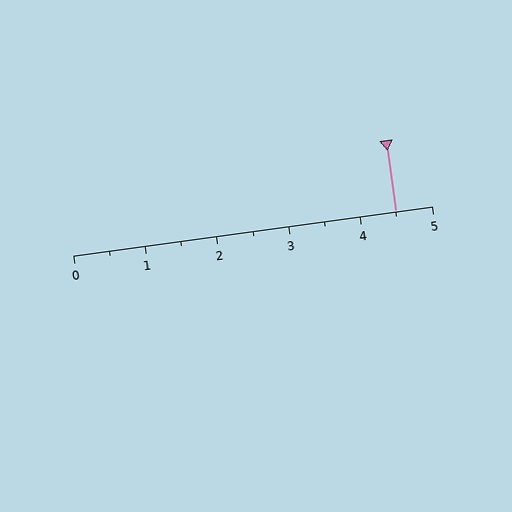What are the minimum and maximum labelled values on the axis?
The axis runs from 0 to 5.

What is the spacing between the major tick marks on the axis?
The major ticks are spaced 1 apart.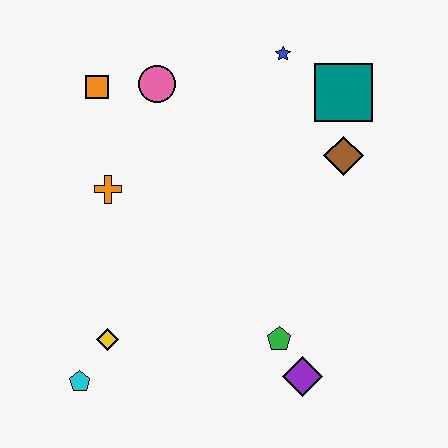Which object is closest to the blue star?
The teal square is closest to the blue star.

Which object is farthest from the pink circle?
The purple diamond is farthest from the pink circle.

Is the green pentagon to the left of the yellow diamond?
No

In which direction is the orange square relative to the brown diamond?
The orange square is to the left of the brown diamond.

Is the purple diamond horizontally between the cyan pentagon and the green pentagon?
No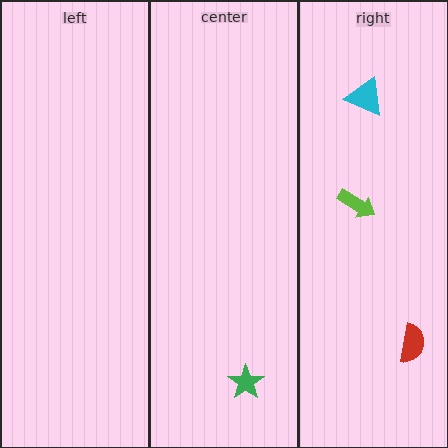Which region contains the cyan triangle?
The right region.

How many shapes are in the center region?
1.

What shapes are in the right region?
The red semicircle, the lime arrow, the cyan triangle.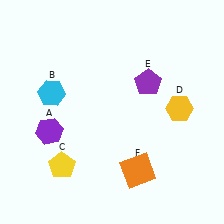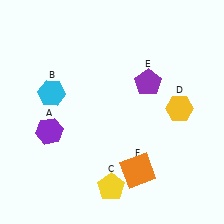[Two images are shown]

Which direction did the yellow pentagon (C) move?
The yellow pentagon (C) moved right.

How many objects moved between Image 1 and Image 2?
1 object moved between the two images.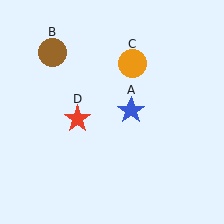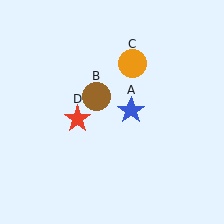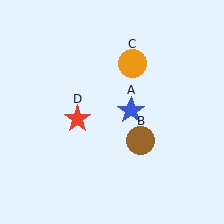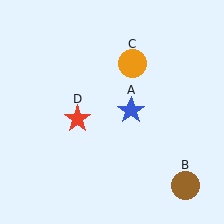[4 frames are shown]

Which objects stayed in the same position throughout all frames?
Blue star (object A) and orange circle (object C) and red star (object D) remained stationary.